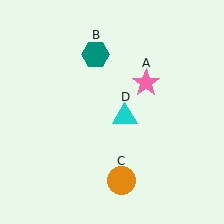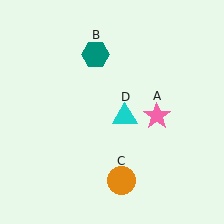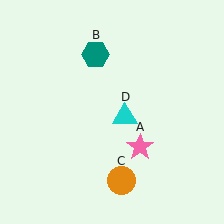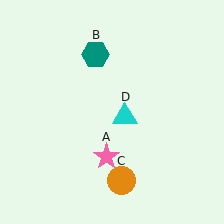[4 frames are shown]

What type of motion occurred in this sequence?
The pink star (object A) rotated clockwise around the center of the scene.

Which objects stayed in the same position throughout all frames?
Teal hexagon (object B) and orange circle (object C) and cyan triangle (object D) remained stationary.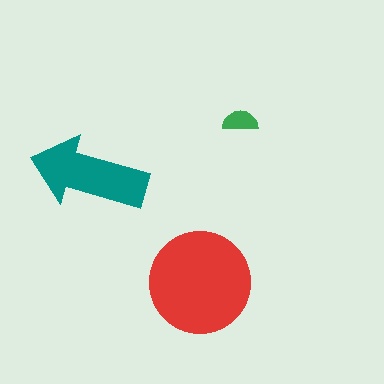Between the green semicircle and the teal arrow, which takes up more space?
The teal arrow.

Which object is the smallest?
The green semicircle.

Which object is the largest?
The red circle.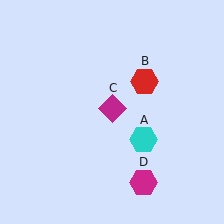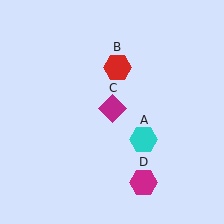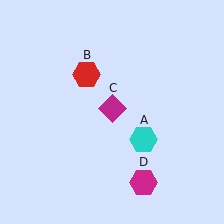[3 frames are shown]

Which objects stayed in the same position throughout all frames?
Cyan hexagon (object A) and magenta diamond (object C) and magenta hexagon (object D) remained stationary.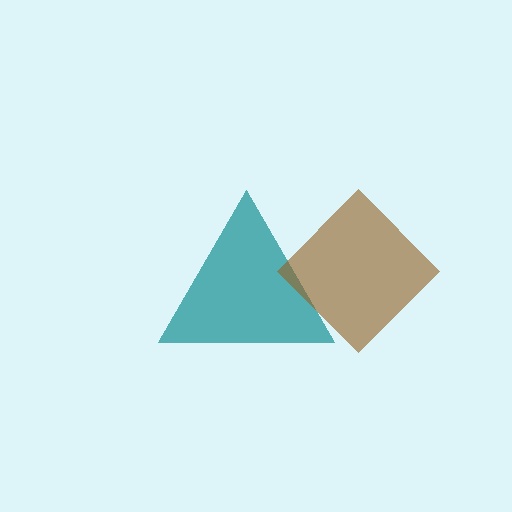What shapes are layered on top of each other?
The layered shapes are: a teal triangle, a brown diamond.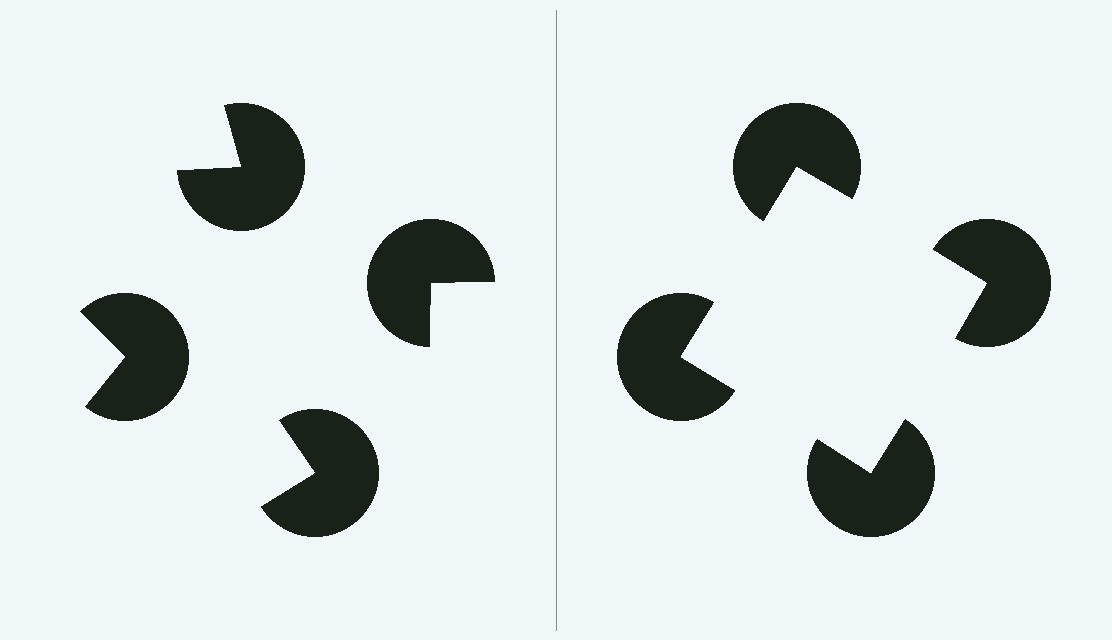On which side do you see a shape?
An illusory square appears on the right side. On the left side the wedge cuts are rotated, so no coherent shape forms.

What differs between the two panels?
The pac-man discs are positioned identically on both sides; only the wedge orientations differ. On the right they align to a square; on the left they are misaligned.